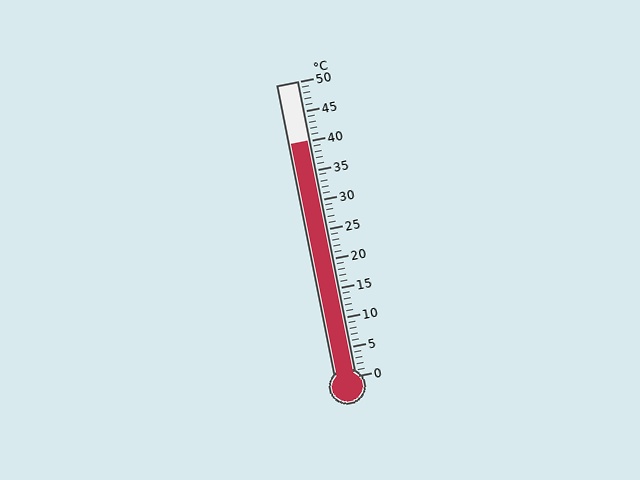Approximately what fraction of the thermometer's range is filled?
The thermometer is filled to approximately 80% of its range.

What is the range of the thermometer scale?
The thermometer scale ranges from 0°C to 50°C.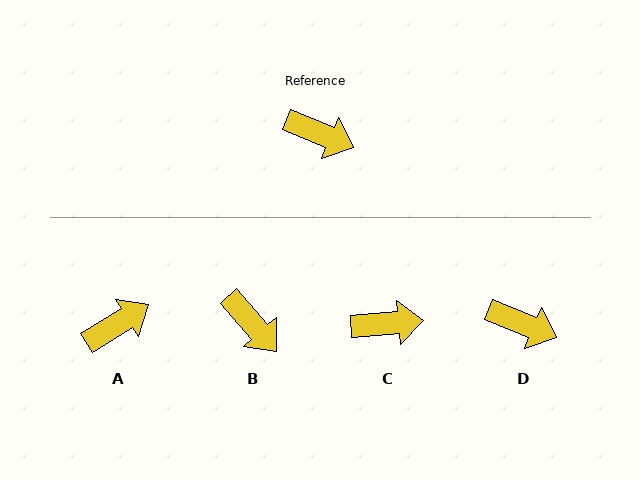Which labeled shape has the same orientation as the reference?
D.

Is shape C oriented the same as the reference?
No, it is off by about 27 degrees.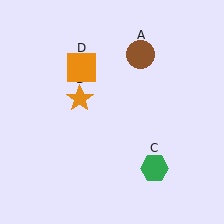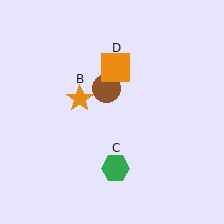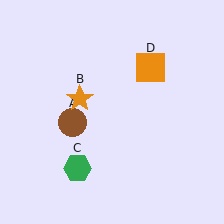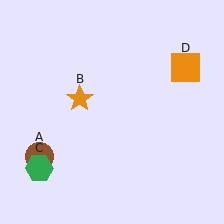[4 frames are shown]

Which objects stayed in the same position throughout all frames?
Orange star (object B) remained stationary.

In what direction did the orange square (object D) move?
The orange square (object D) moved right.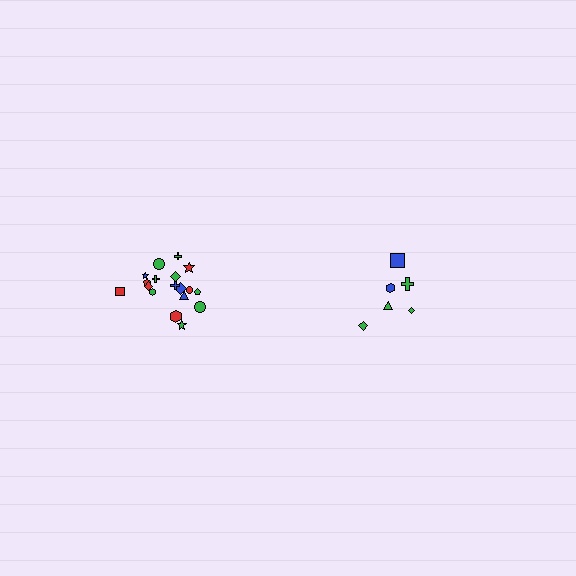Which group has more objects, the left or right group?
The left group.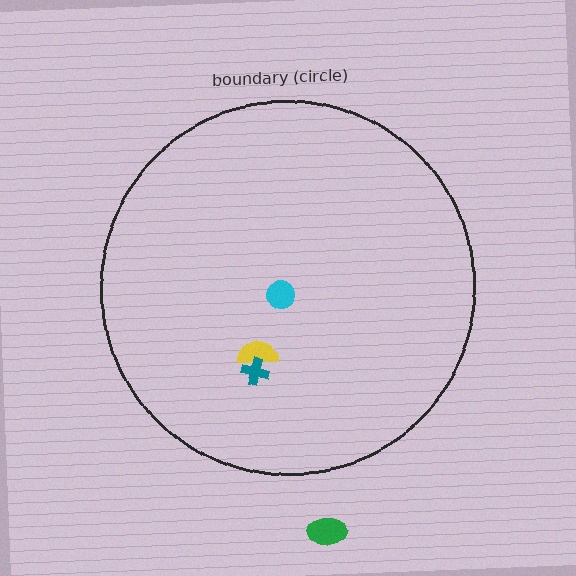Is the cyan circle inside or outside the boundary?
Inside.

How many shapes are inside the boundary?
3 inside, 1 outside.